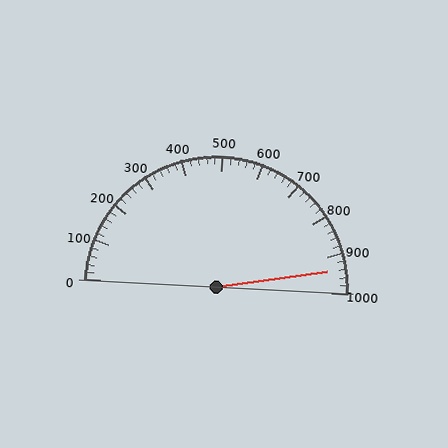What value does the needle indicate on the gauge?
The needle indicates approximately 940.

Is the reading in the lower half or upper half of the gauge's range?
The reading is in the upper half of the range (0 to 1000).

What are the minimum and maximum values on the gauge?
The gauge ranges from 0 to 1000.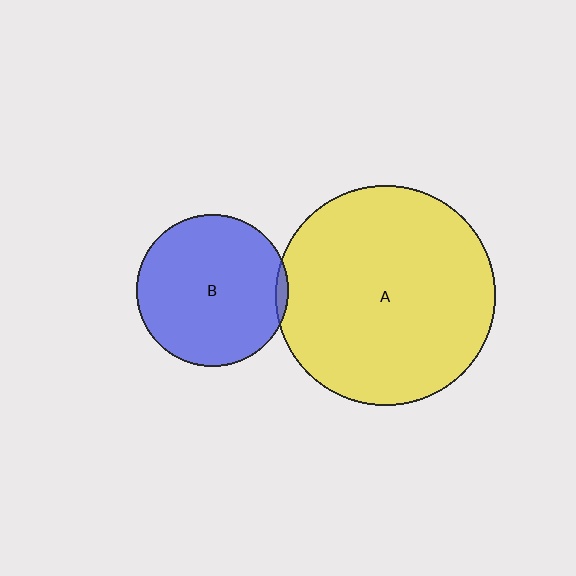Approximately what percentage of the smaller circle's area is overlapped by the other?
Approximately 5%.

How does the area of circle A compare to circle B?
Approximately 2.1 times.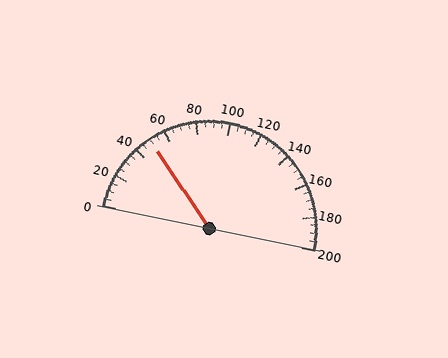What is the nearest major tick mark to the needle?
The nearest major tick mark is 40.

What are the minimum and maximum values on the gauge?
The gauge ranges from 0 to 200.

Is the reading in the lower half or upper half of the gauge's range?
The reading is in the lower half of the range (0 to 200).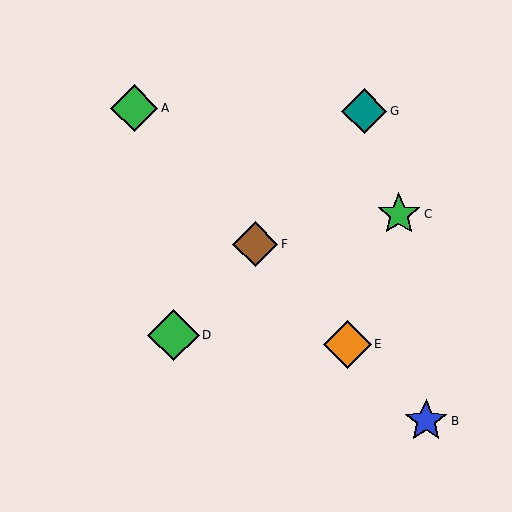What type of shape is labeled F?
Shape F is a brown diamond.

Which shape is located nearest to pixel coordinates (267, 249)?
The brown diamond (labeled F) at (255, 244) is nearest to that location.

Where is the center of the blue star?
The center of the blue star is at (426, 421).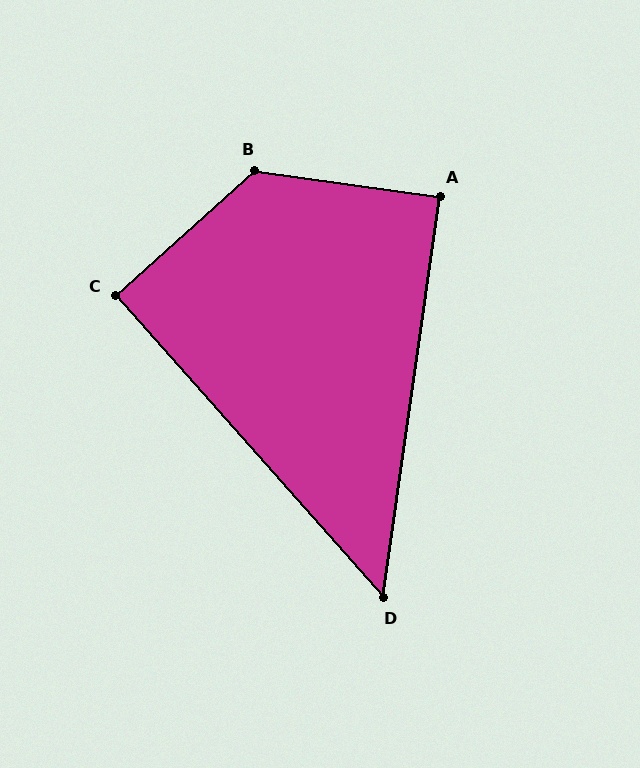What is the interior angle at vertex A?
Approximately 90 degrees (approximately right).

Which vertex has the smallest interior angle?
D, at approximately 50 degrees.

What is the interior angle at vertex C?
Approximately 90 degrees (approximately right).